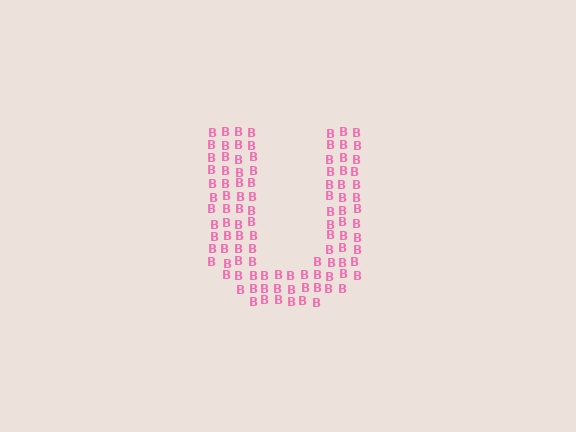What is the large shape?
The large shape is the letter U.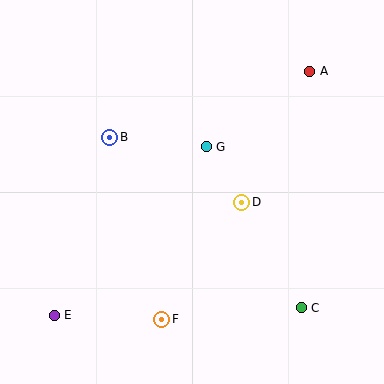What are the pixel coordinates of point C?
Point C is at (301, 308).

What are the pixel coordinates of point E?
Point E is at (54, 315).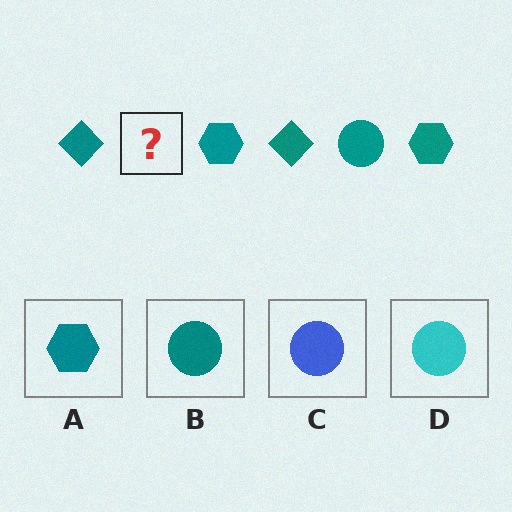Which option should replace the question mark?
Option B.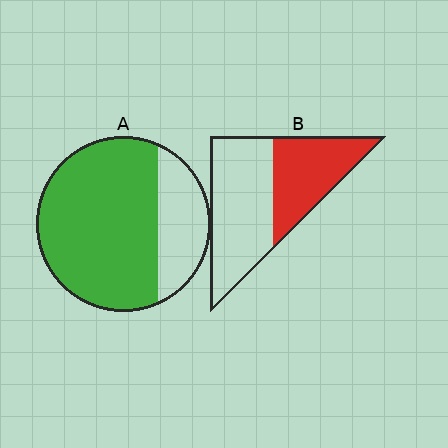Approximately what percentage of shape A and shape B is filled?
A is approximately 75% and B is approximately 40%.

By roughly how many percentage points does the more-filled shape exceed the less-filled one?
By roughly 35 percentage points (A over B).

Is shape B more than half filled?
No.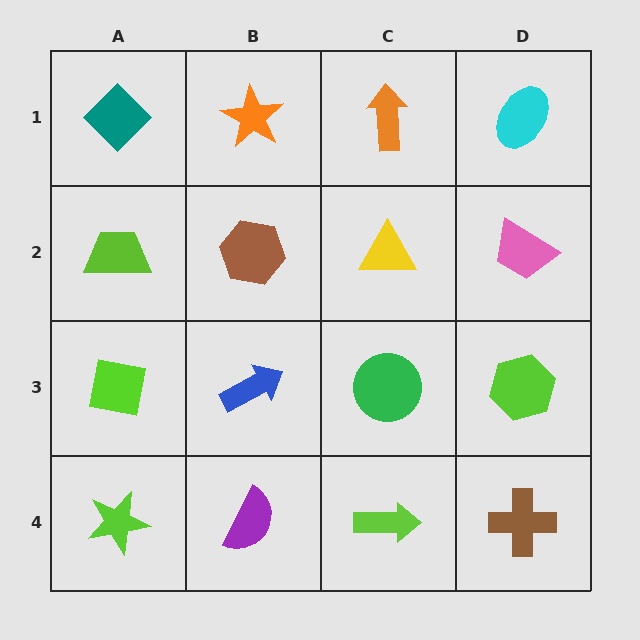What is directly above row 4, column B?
A blue arrow.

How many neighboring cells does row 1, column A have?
2.